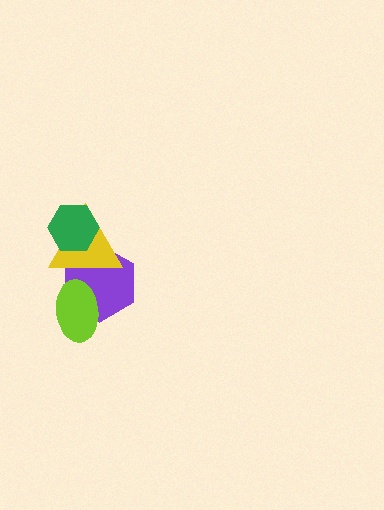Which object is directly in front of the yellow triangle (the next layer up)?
The green hexagon is directly in front of the yellow triangle.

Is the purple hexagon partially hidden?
Yes, it is partially covered by another shape.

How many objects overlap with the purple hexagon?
2 objects overlap with the purple hexagon.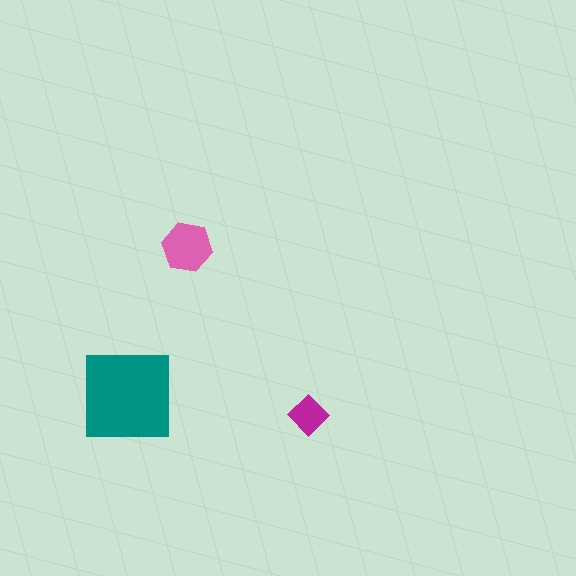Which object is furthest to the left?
The teal square is leftmost.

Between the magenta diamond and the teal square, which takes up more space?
The teal square.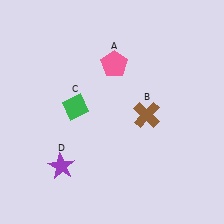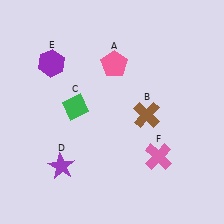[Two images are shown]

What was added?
A purple hexagon (E), a pink cross (F) were added in Image 2.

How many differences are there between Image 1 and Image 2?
There are 2 differences between the two images.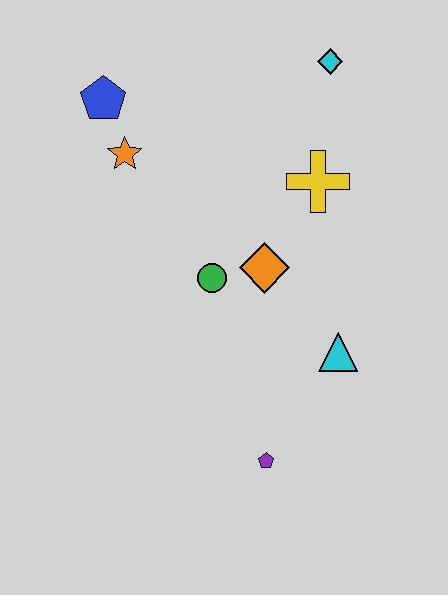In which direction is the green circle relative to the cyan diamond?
The green circle is below the cyan diamond.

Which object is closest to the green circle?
The orange diamond is closest to the green circle.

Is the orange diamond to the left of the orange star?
No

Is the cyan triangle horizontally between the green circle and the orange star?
No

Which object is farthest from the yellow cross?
The purple pentagon is farthest from the yellow cross.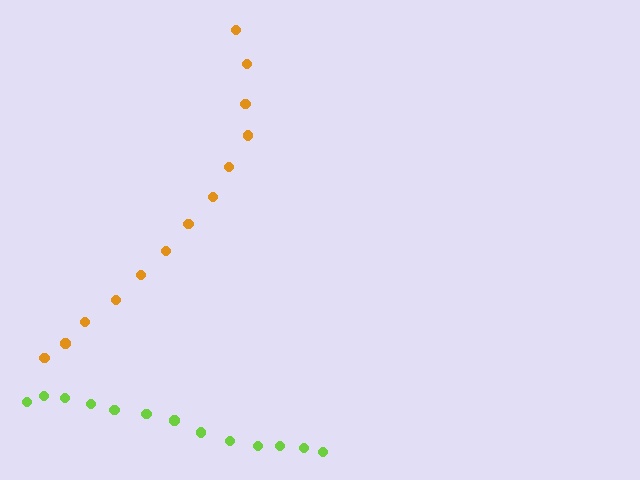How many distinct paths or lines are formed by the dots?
There are 2 distinct paths.